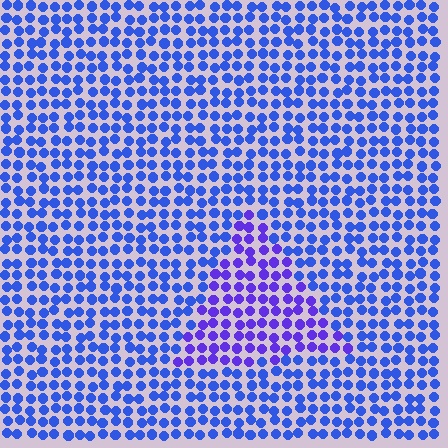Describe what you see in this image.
The image is filled with small blue elements in a uniform arrangement. A triangle-shaped region is visible where the elements are tinted to a slightly different hue, forming a subtle color boundary.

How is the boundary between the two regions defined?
The boundary is defined purely by a slight shift in hue (about 30 degrees). Spacing, size, and orientation are identical on both sides.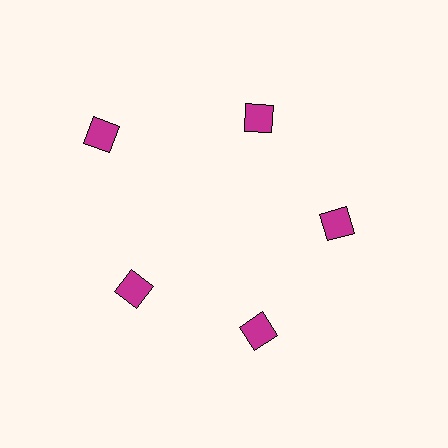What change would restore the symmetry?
The symmetry would be restored by moving it inward, back onto the ring so that all 5 squares sit at equal angles and equal distance from the center.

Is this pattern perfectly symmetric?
No. The 5 magenta squares are arranged in a ring, but one element near the 10 o'clock position is pushed outward from the center, breaking the 5-fold rotational symmetry.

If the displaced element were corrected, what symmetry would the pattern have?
It would have 5-fold rotational symmetry — the pattern would map onto itself every 72 degrees.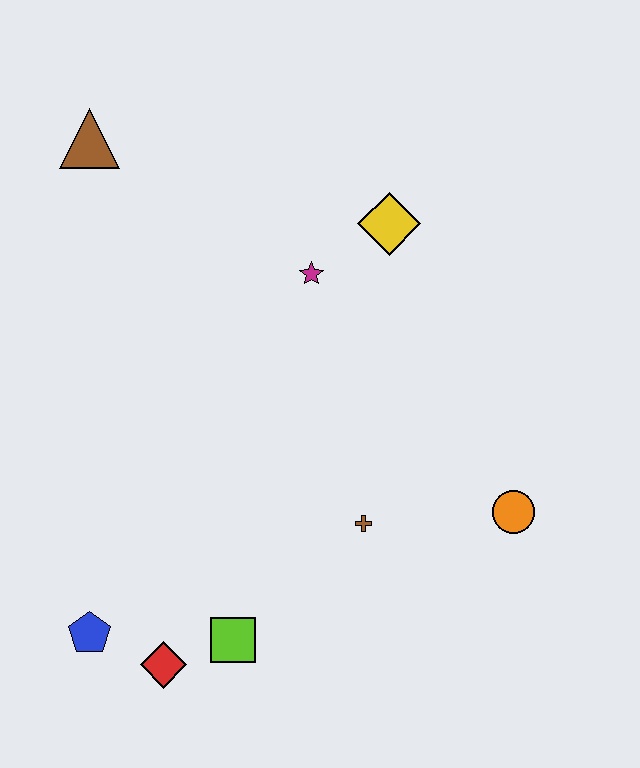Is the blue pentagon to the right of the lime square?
No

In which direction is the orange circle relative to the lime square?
The orange circle is to the right of the lime square.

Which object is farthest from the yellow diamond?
The blue pentagon is farthest from the yellow diamond.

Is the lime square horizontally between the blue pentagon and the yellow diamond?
Yes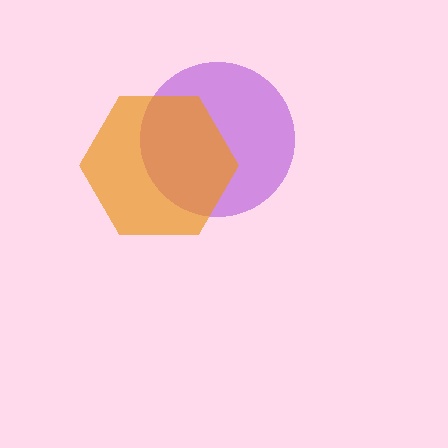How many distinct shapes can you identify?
There are 2 distinct shapes: a purple circle, an orange hexagon.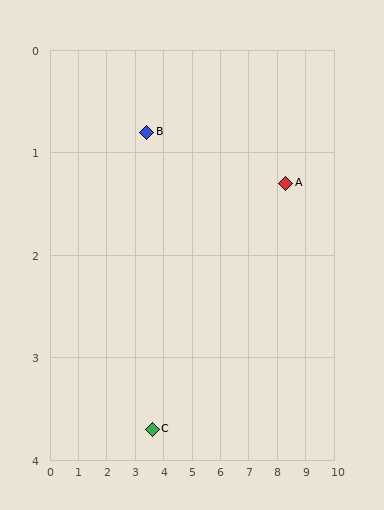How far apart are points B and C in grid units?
Points B and C are about 2.9 grid units apart.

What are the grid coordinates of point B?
Point B is at approximately (3.4, 0.8).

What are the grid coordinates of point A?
Point A is at approximately (8.3, 1.3).